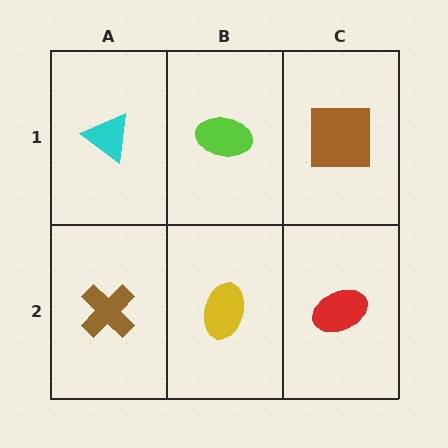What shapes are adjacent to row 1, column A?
A brown cross (row 2, column A), a lime ellipse (row 1, column B).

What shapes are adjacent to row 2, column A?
A cyan triangle (row 1, column A), a yellow ellipse (row 2, column B).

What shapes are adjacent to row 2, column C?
A brown square (row 1, column C), a yellow ellipse (row 2, column B).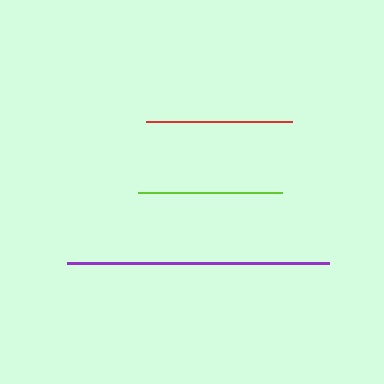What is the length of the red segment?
The red segment is approximately 146 pixels long.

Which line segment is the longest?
The purple line is the longest at approximately 262 pixels.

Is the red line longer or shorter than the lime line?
The red line is longer than the lime line.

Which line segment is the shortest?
The lime line is the shortest at approximately 145 pixels.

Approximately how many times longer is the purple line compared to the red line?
The purple line is approximately 1.8 times the length of the red line.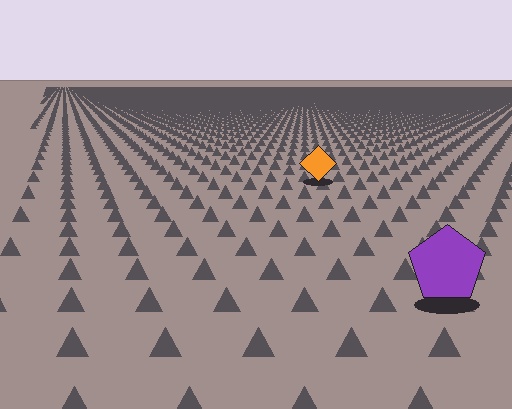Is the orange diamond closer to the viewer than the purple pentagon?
No. The purple pentagon is closer — you can tell from the texture gradient: the ground texture is coarser near it.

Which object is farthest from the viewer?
The orange diamond is farthest from the viewer. It appears smaller and the ground texture around it is denser.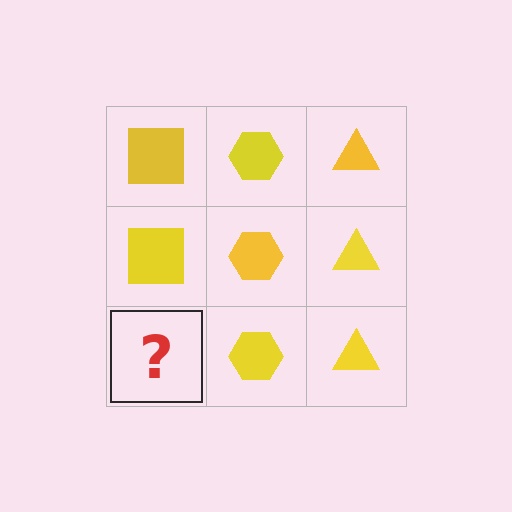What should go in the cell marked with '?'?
The missing cell should contain a yellow square.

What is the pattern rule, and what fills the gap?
The rule is that each column has a consistent shape. The gap should be filled with a yellow square.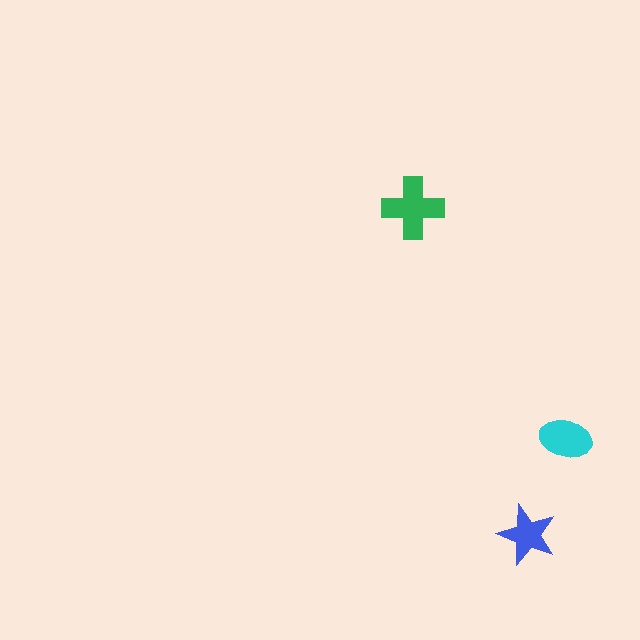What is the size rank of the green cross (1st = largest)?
1st.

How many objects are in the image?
There are 3 objects in the image.